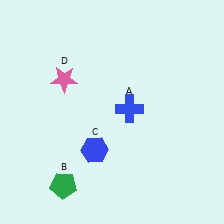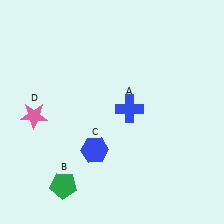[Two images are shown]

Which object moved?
The pink star (D) moved down.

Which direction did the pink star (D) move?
The pink star (D) moved down.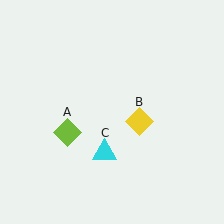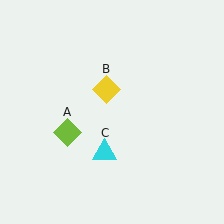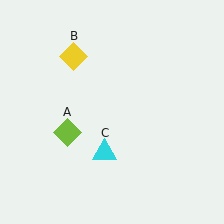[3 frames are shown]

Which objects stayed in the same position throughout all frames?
Lime diamond (object A) and cyan triangle (object C) remained stationary.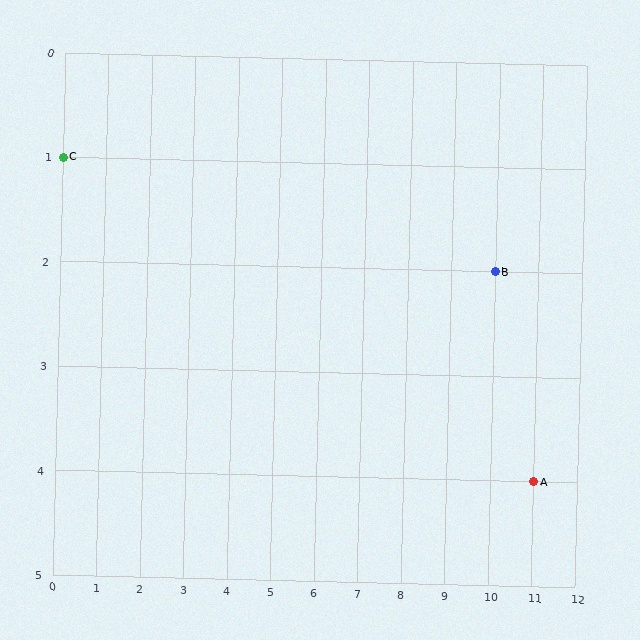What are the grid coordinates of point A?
Point A is at grid coordinates (11, 4).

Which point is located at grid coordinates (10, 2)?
Point B is at (10, 2).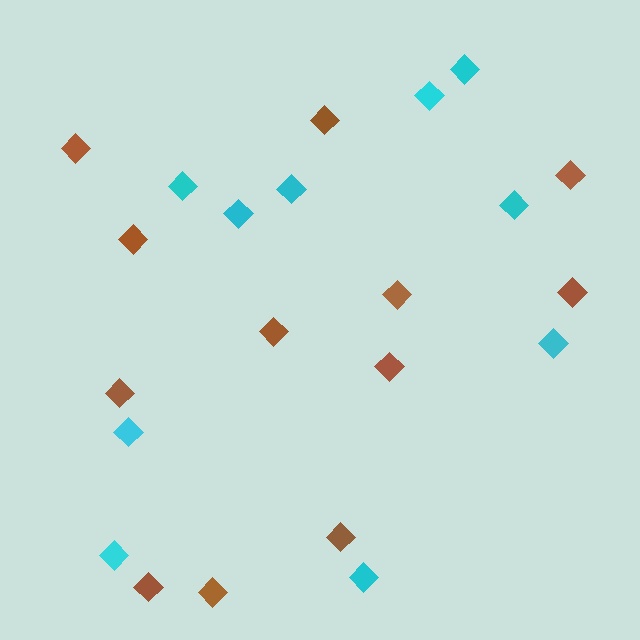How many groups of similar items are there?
There are 2 groups: one group of cyan diamonds (10) and one group of brown diamonds (12).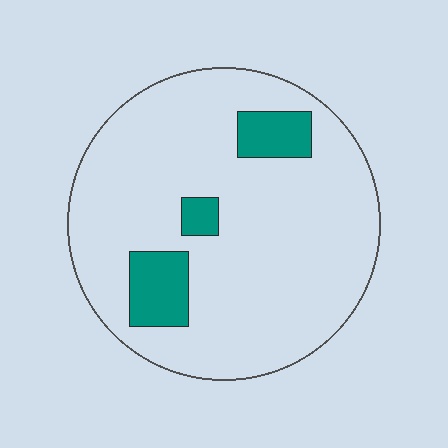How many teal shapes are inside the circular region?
3.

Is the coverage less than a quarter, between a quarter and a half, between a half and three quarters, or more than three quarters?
Less than a quarter.